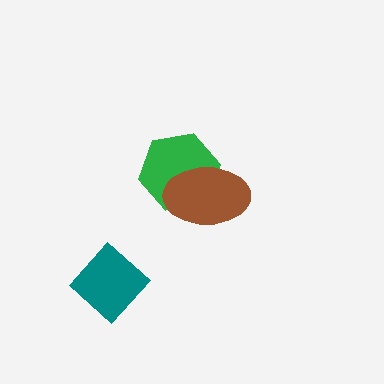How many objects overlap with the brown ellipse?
1 object overlaps with the brown ellipse.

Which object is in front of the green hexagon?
The brown ellipse is in front of the green hexagon.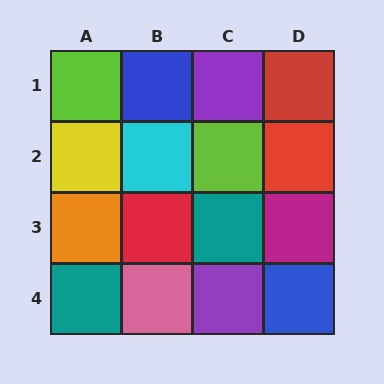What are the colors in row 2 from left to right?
Yellow, cyan, lime, red.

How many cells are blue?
2 cells are blue.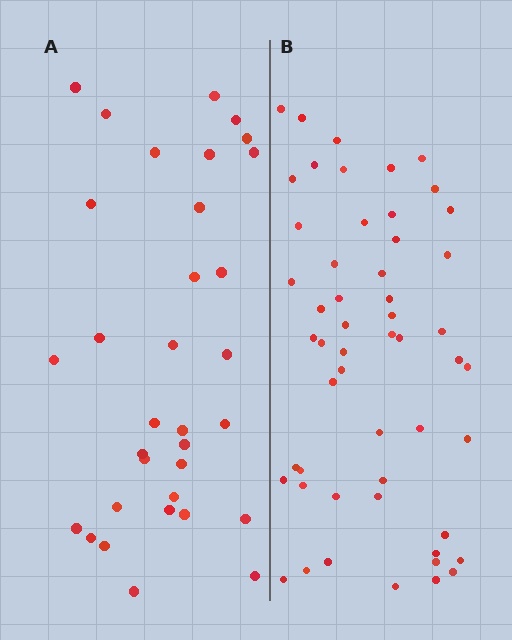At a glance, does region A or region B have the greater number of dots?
Region B (the right region) has more dots.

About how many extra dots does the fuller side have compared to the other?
Region B has approximately 20 more dots than region A.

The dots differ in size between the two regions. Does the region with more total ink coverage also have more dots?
No. Region A has more total ink coverage because its dots are larger, but region B actually contains more individual dots. Total area can be misleading — the number of items is what matters here.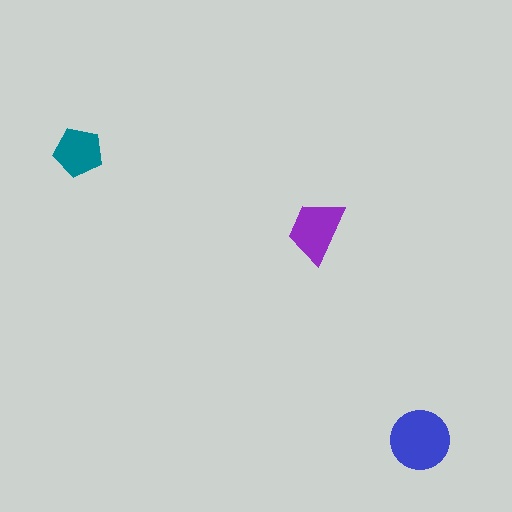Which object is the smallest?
The teal pentagon.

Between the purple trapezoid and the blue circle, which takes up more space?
The blue circle.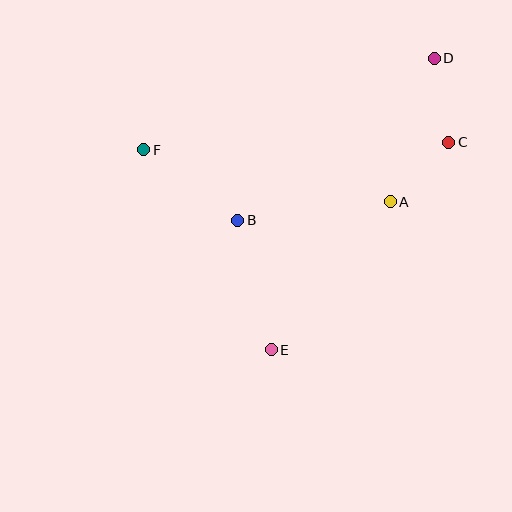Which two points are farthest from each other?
Points D and E are farthest from each other.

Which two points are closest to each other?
Points A and C are closest to each other.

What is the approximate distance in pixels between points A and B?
The distance between A and B is approximately 153 pixels.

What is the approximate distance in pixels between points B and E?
The distance between B and E is approximately 134 pixels.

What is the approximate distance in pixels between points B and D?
The distance between B and D is approximately 254 pixels.